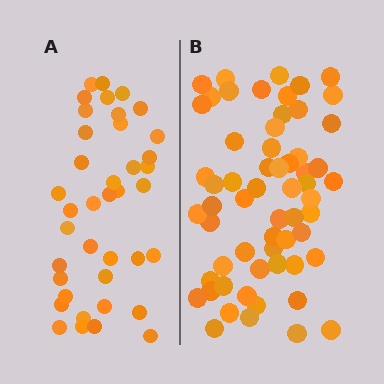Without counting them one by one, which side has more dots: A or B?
Region B (the right region) has more dots.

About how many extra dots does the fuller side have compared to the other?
Region B has approximately 20 more dots than region A.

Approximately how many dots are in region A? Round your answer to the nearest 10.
About 40 dots. (The exact count is 39, which rounds to 40.)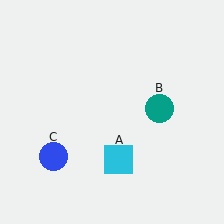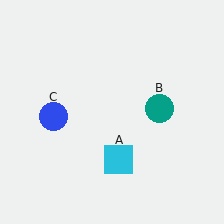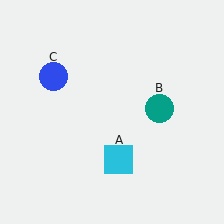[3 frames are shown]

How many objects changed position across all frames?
1 object changed position: blue circle (object C).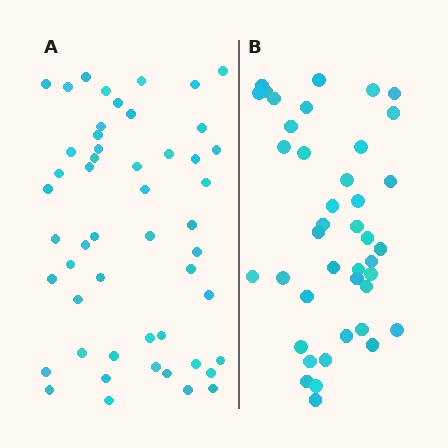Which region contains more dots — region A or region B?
Region A (the left region) has more dots.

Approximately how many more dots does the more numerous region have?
Region A has roughly 10 or so more dots than region B.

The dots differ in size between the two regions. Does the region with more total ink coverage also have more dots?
No. Region B has more total ink coverage because its dots are larger, but region A actually contains more individual dots. Total area can be misleading — the number of items is what matters here.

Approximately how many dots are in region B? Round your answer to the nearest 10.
About 40 dots. (The exact count is 41, which rounds to 40.)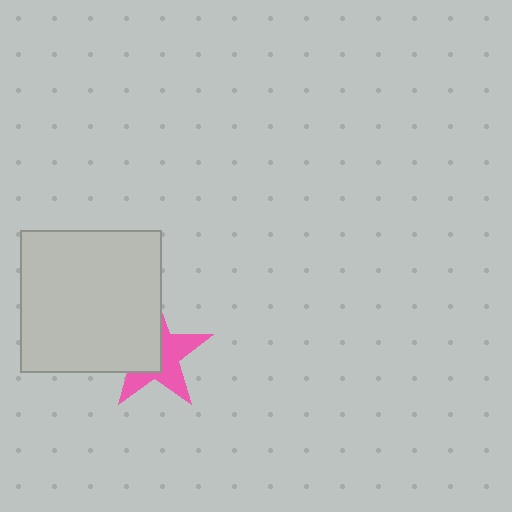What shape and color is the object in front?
The object in front is a light gray square.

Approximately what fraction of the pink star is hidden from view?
Roughly 49% of the pink star is hidden behind the light gray square.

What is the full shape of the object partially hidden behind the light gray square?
The partially hidden object is a pink star.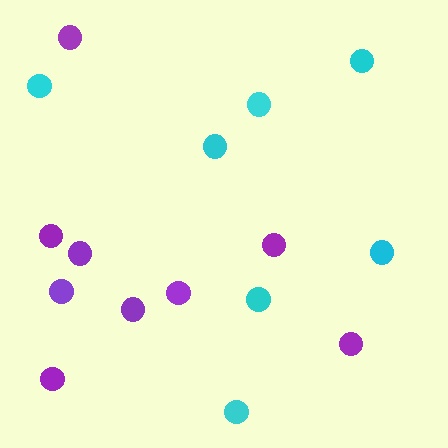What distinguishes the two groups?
There are 2 groups: one group of purple circles (9) and one group of cyan circles (7).